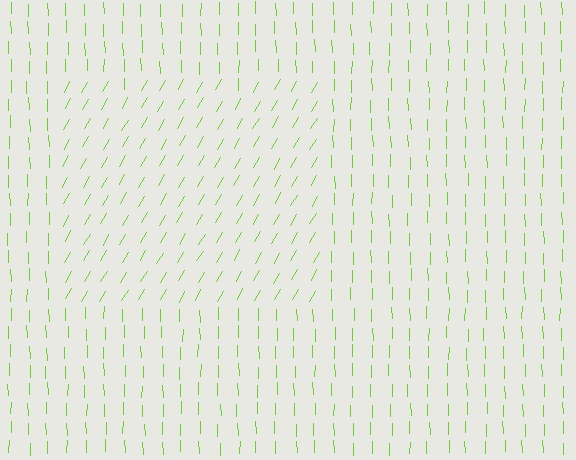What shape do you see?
I see a rectangle.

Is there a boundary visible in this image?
Yes, there is a texture boundary formed by a change in line orientation.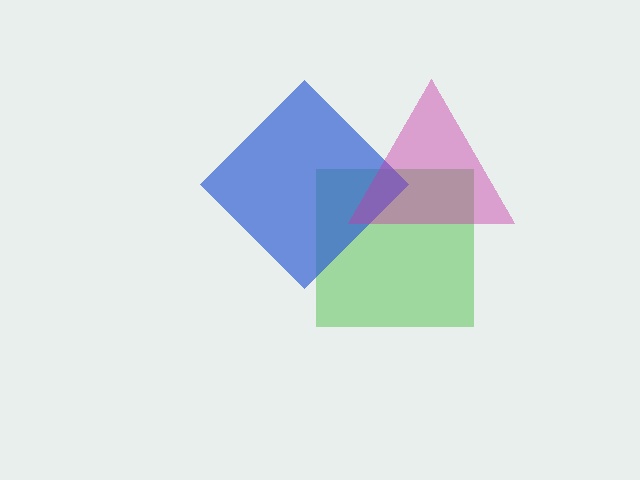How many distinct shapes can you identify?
There are 3 distinct shapes: a green square, a blue diamond, a magenta triangle.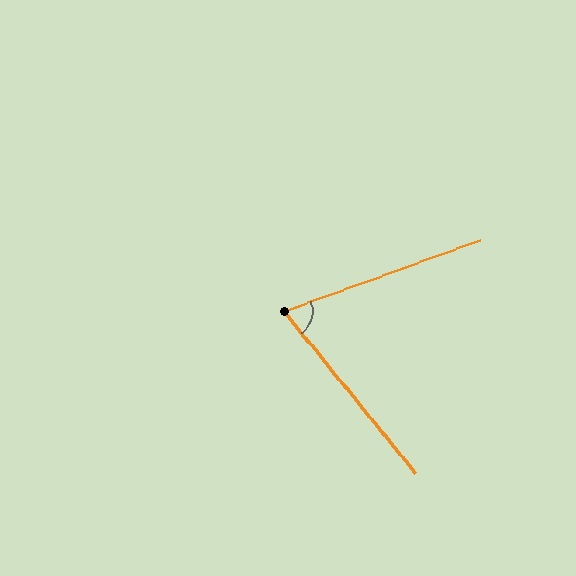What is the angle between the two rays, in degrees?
Approximately 71 degrees.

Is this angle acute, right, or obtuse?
It is acute.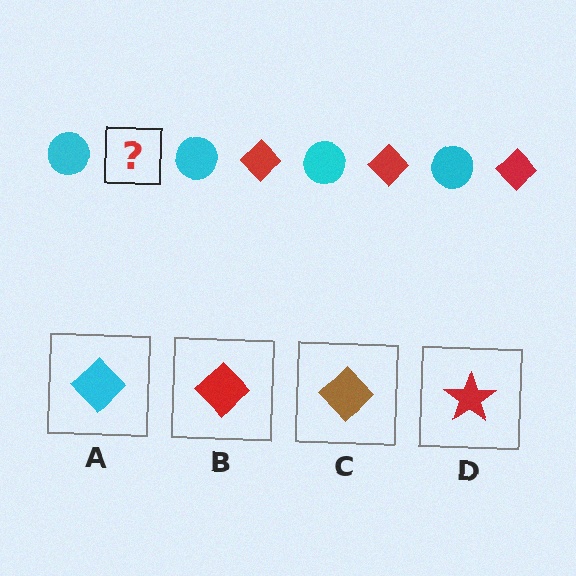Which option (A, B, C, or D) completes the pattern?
B.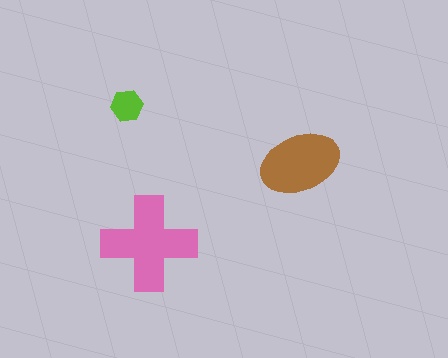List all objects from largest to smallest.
The pink cross, the brown ellipse, the lime hexagon.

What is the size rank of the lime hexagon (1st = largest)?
3rd.